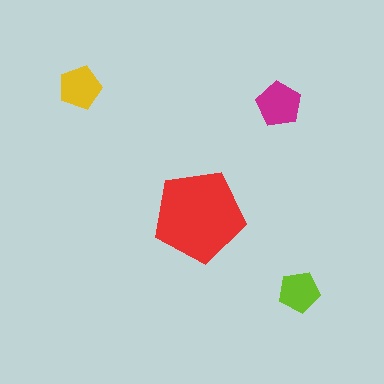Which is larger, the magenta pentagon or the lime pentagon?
The magenta one.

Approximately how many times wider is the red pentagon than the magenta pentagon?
About 2 times wider.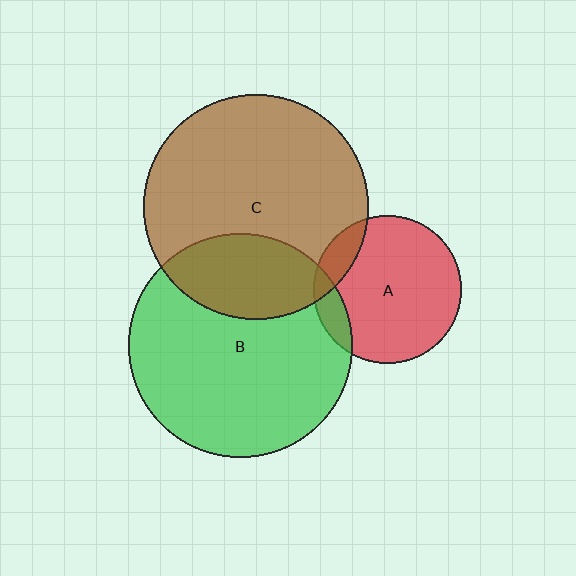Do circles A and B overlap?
Yes.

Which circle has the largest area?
Circle C (brown).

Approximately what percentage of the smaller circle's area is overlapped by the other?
Approximately 10%.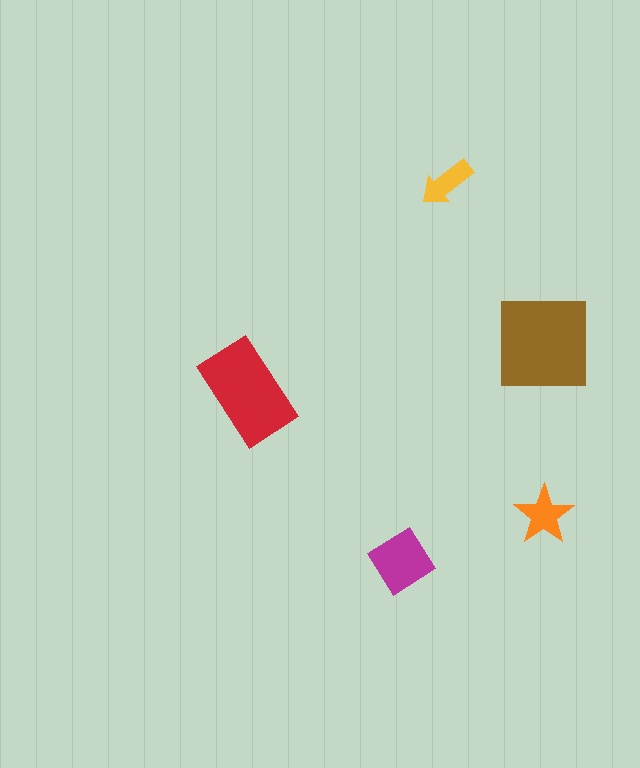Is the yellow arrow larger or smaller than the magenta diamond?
Smaller.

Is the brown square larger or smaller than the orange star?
Larger.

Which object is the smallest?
The yellow arrow.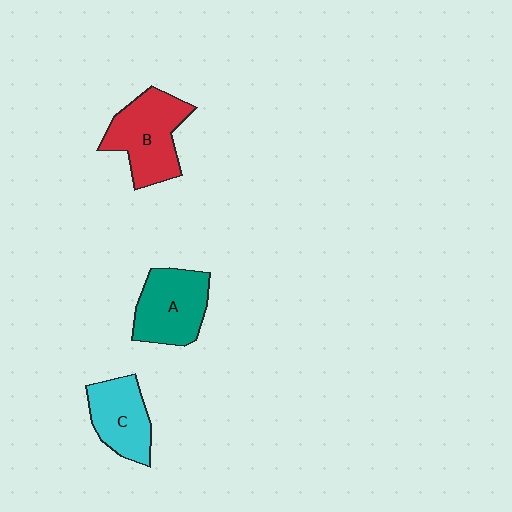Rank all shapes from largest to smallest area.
From largest to smallest: B (red), A (teal), C (cyan).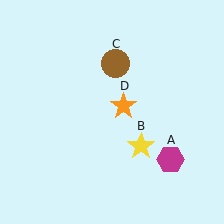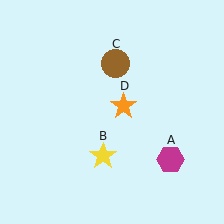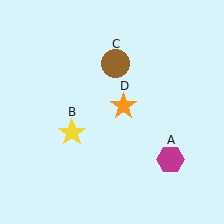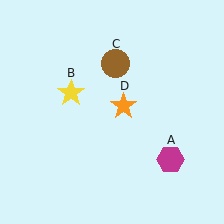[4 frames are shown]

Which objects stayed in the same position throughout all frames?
Magenta hexagon (object A) and brown circle (object C) and orange star (object D) remained stationary.